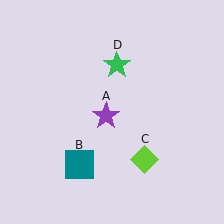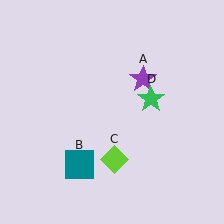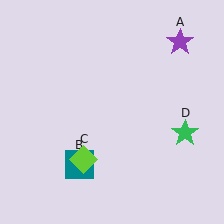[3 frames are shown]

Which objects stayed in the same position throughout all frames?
Teal square (object B) remained stationary.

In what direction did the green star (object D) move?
The green star (object D) moved down and to the right.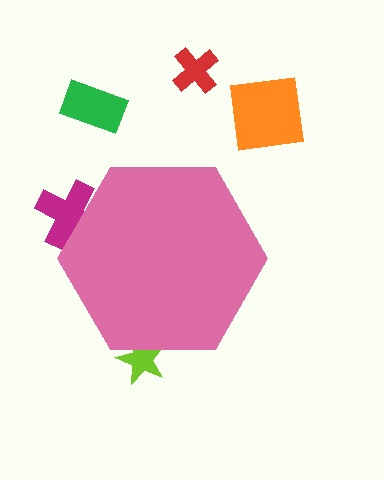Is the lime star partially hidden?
Yes, the lime star is partially hidden behind the pink hexagon.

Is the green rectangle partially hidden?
No, the green rectangle is fully visible.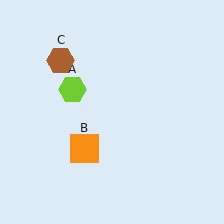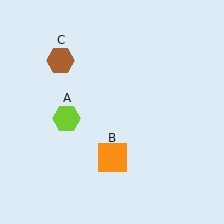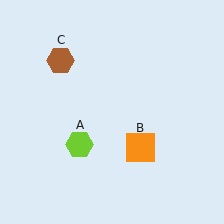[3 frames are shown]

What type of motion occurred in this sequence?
The lime hexagon (object A), orange square (object B) rotated counterclockwise around the center of the scene.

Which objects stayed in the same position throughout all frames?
Brown hexagon (object C) remained stationary.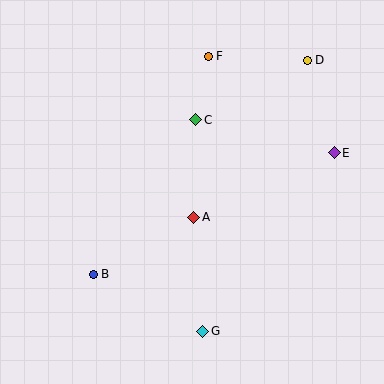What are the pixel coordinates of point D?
Point D is at (307, 60).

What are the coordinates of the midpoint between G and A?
The midpoint between G and A is at (198, 274).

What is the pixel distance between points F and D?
The distance between F and D is 99 pixels.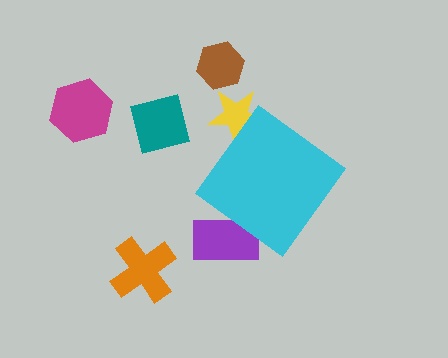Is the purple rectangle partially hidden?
Yes, the purple rectangle is partially hidden behind the cyan diamond.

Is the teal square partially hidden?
No, the teal square is fully visible.